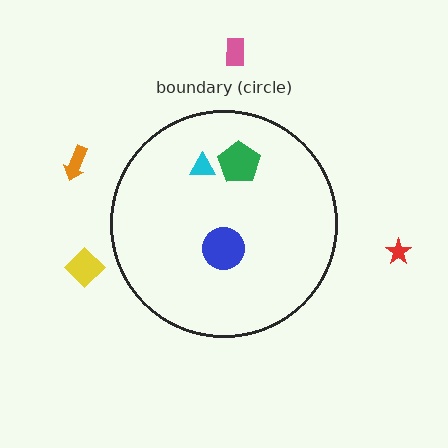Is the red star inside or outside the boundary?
Outside.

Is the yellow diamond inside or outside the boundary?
Outside.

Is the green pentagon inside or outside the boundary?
Inside.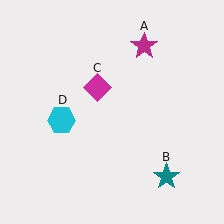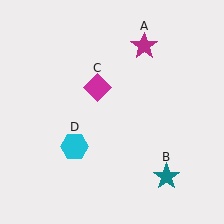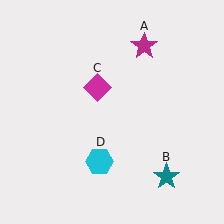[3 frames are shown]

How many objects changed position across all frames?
1 object changed position: cyan hexagon (object D).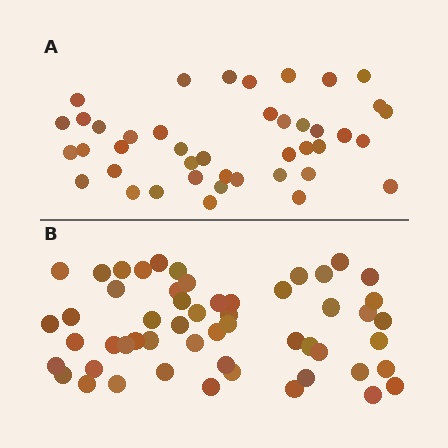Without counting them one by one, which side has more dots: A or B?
Region B (the bottom region) has more dots.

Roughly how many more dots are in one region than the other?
Region B has roughly 12 or so more dots than region A.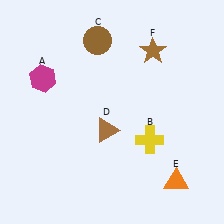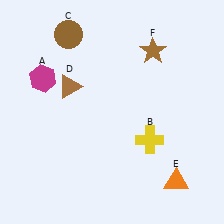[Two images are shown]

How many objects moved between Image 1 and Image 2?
2 objects moved between the two images.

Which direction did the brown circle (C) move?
The brown circle (C) moved left.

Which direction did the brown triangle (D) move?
The brown triangle (D) moved up.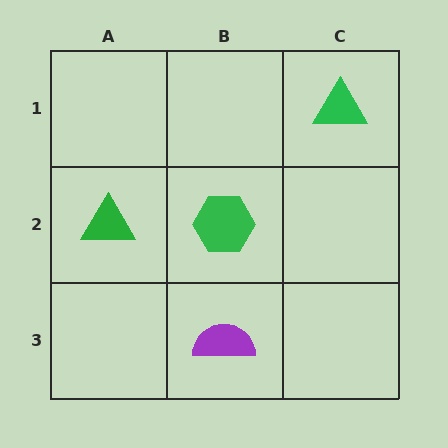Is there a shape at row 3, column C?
No, that cell is empty.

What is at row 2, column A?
A green triangle.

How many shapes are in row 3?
1 shape.